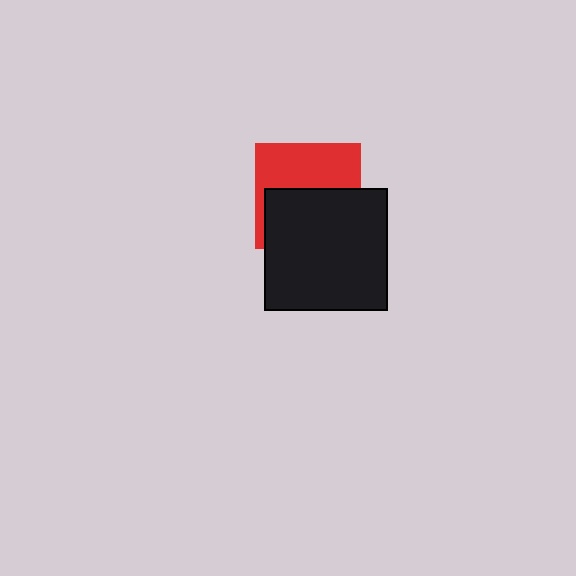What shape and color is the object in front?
The object in front is a black square.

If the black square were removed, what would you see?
You would see the complete red square.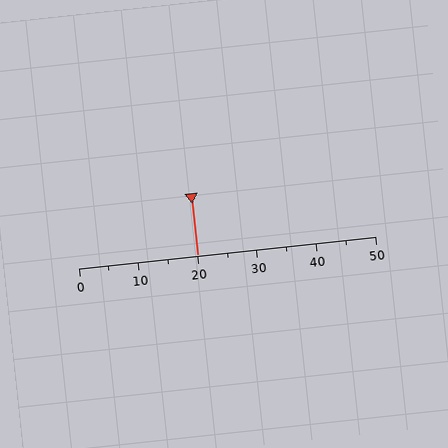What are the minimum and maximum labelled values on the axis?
The axis runs from 0 to 50.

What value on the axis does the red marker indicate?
The marker indicates approximately 20.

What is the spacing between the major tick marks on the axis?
The major ticks are spaced 10 apart.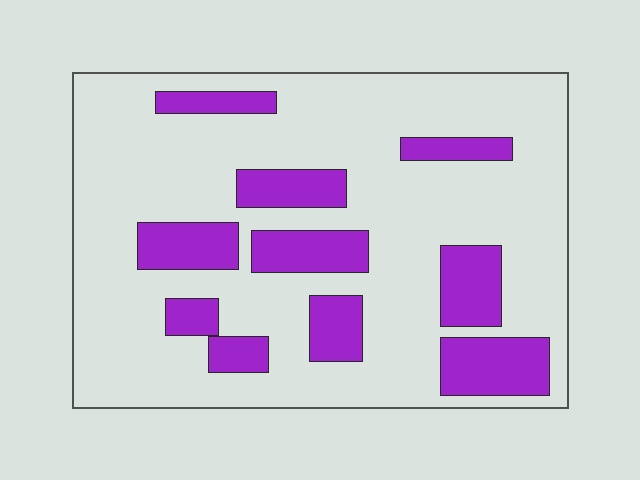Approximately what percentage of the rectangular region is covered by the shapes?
Approximately 25%.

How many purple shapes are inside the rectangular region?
10.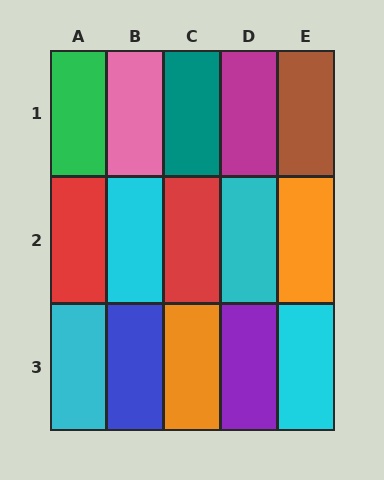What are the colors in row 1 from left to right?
Green, pink, teal, magenta, brown.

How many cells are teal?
1 cell is teal.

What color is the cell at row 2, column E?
Orange.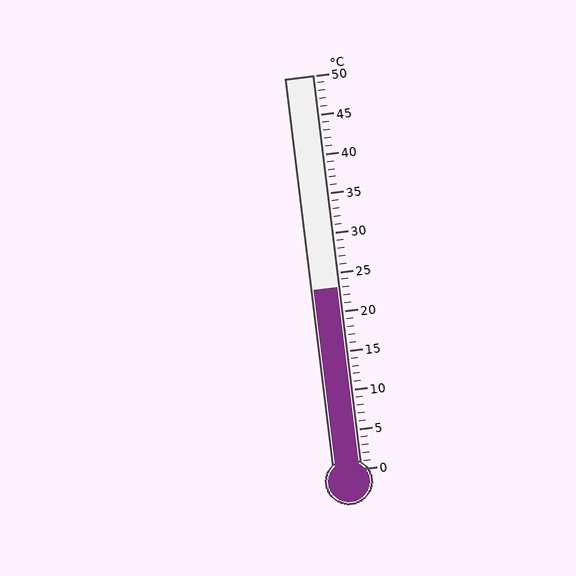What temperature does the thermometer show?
The thermometer shows approximately 23°C.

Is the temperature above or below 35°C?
The temperature is below 35°C.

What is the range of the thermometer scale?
The thermometer scale ranges from 0°C to 50°C.